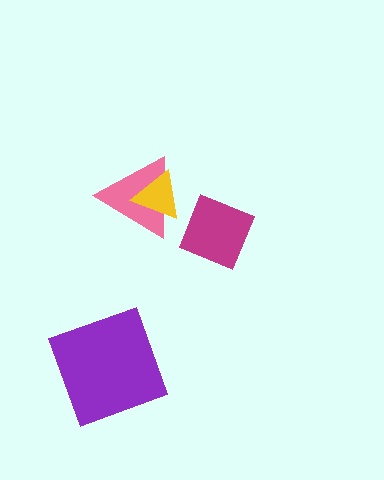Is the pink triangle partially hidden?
Yes, it is partially covered by another shape.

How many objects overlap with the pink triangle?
1 object overlaps with the pink triangle.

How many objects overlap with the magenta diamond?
0 objects overlap with the magenta diamond.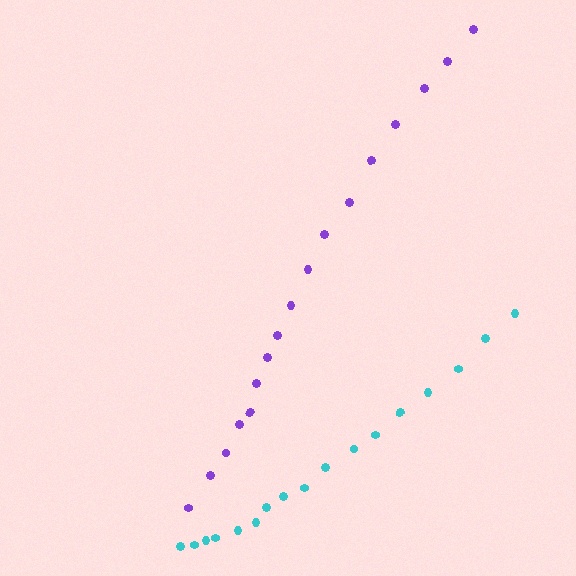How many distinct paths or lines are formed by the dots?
There are 2 distinct paths.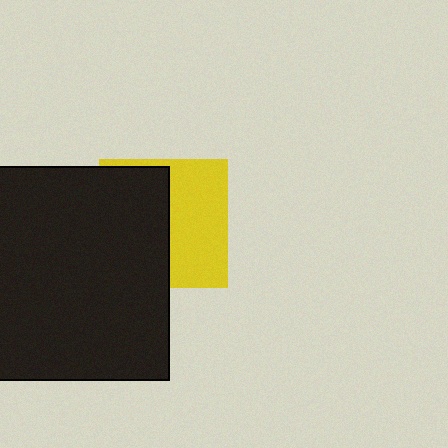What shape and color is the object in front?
The object in front is a black square.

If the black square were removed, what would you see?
You would see the complete yellow square.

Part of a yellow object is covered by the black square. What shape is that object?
It is a square.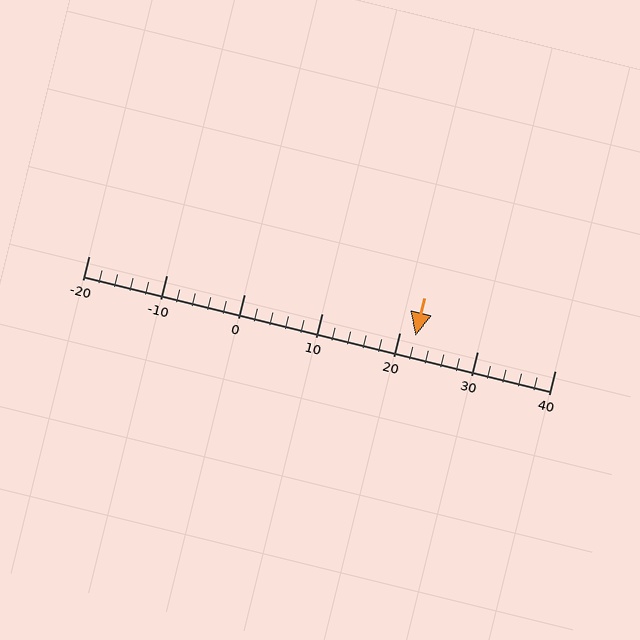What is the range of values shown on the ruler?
The ruler shows values from -20 to 40.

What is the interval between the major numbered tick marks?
The major tick marks are spaced 10 units apart.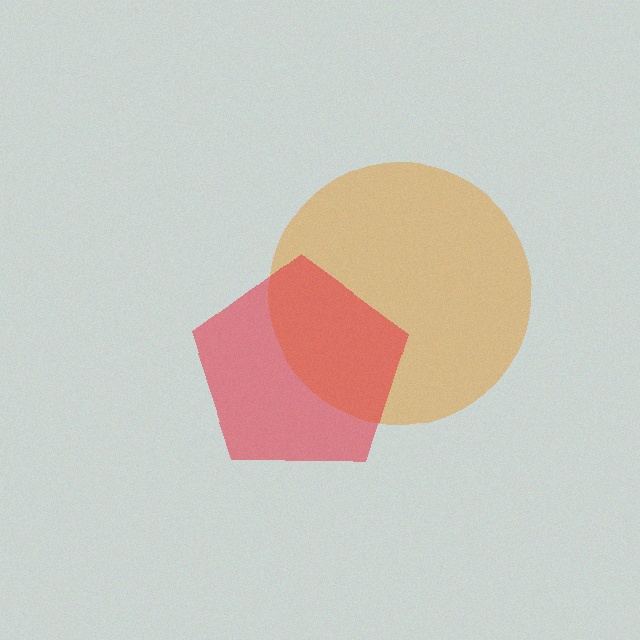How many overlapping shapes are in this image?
There are 2 overlapping shapes in the image.